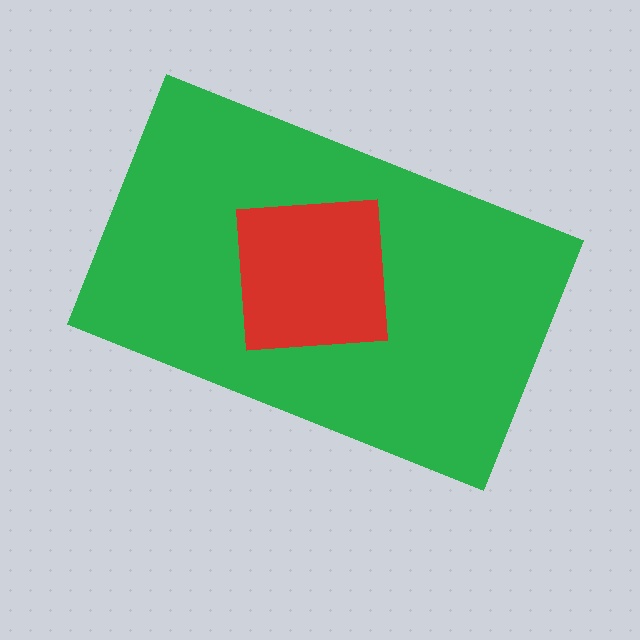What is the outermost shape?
The green rectangle.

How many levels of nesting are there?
2.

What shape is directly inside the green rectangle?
The red square.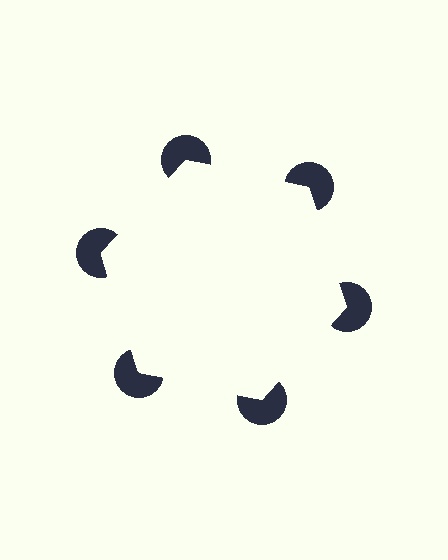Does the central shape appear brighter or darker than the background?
It typically appears slightly brighter than the background, even though no actual brightness change is drawn.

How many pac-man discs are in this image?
There are 6 — one at each vertex of the illusory hexagon.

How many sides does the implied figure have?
6 sides.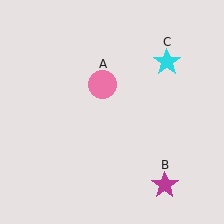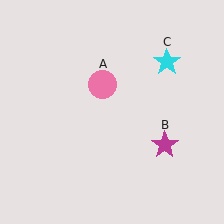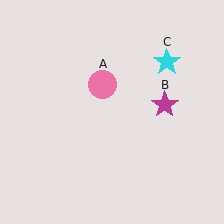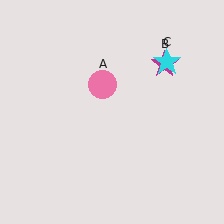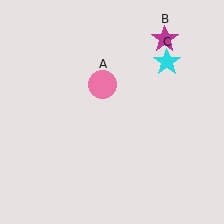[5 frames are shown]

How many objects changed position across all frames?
1 object changed position: magenta star (object B).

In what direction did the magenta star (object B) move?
The magenta star (object B) moved up.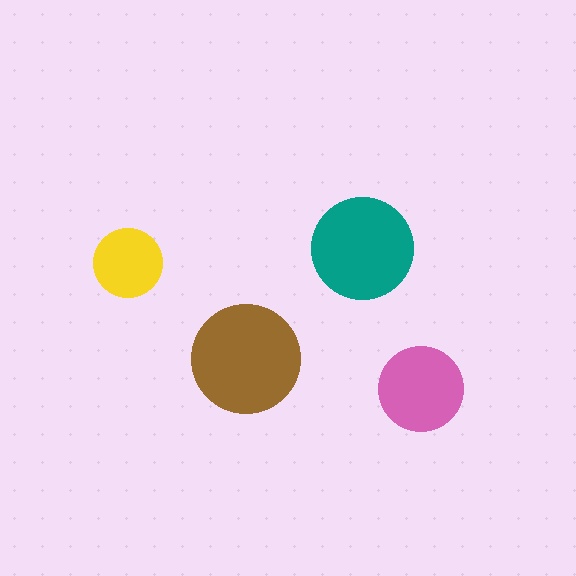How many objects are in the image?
There are 4 objects in the image.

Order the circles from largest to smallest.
the brown one, the teal one, the pink one, the yellow one.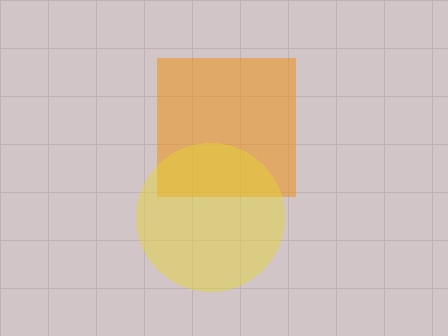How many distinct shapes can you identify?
There are 2 distinct shapes: an orange square, a yellow circle.